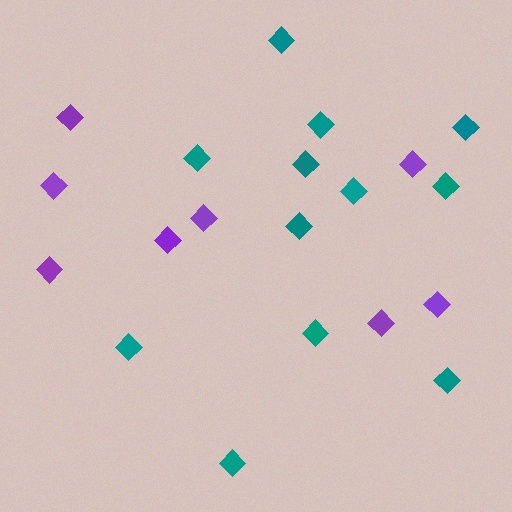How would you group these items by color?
There are 2 groups: one group of purple diamonds (8) and one group of teal diamonds (12).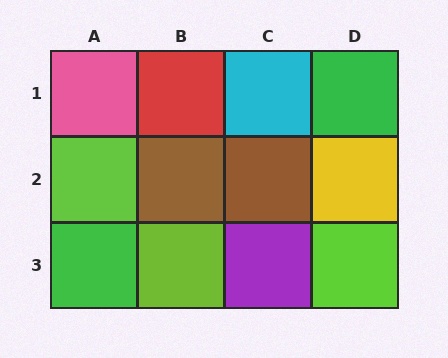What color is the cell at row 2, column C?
Brown.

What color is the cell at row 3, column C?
Purple.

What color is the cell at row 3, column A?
Green.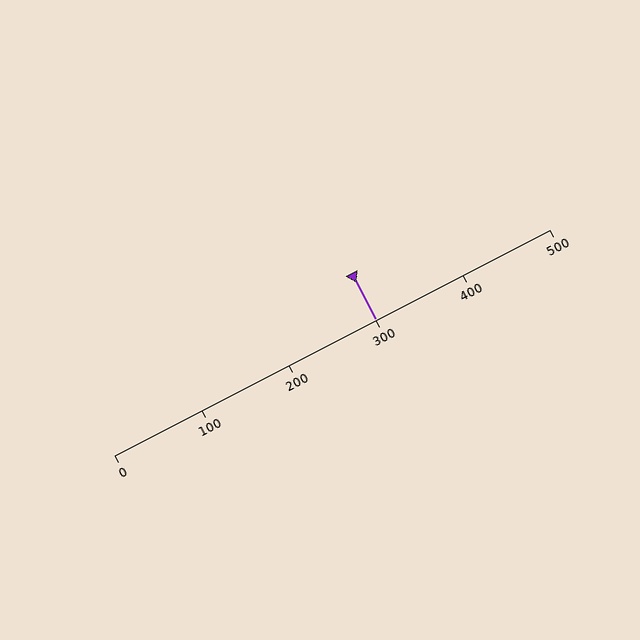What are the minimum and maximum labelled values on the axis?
The axis runs from 0 to 500.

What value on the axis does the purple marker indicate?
The marker indicates approximately 300.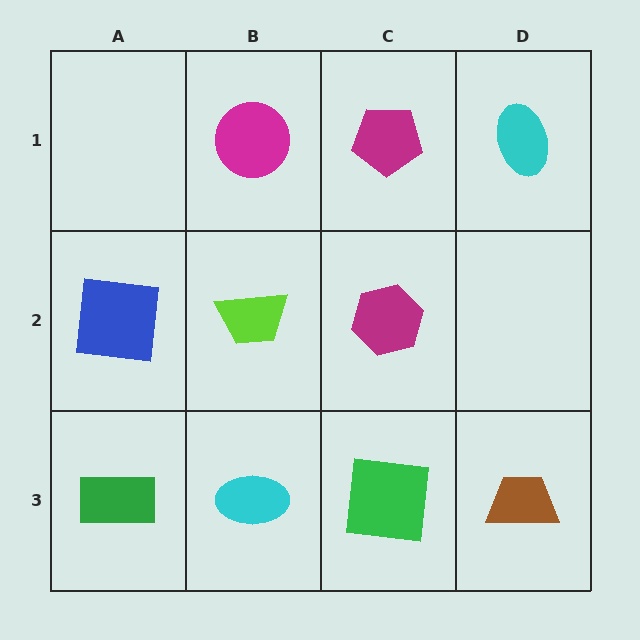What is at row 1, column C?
A magenta pentagon.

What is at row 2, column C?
A magenta hexagon.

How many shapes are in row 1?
3 shapes.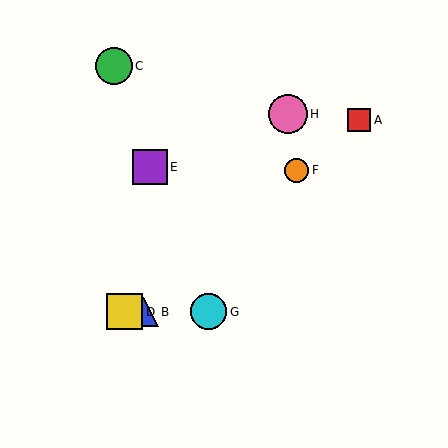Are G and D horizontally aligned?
Yes, both are at y≈312.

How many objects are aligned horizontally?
3 objects (B, D, G) are aligned horizontally.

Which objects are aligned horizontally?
Objects B, D, G are aligned horizontally.